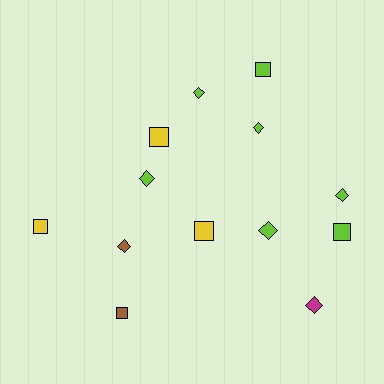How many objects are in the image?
There are 13 objects.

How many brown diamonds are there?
There is 1 brown diamond.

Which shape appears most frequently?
Diamond, with 7 objects.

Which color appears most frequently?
Lime, with 7 objects.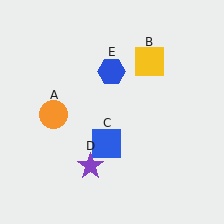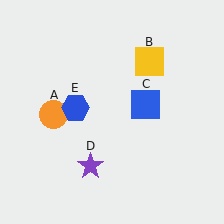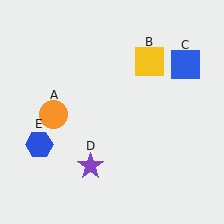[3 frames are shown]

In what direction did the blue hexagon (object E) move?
The blue hexagon (object E) moved down and to the left.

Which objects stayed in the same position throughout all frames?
Orange circle (object A) and yellow square (object B) and purple star (object D) remained stationary.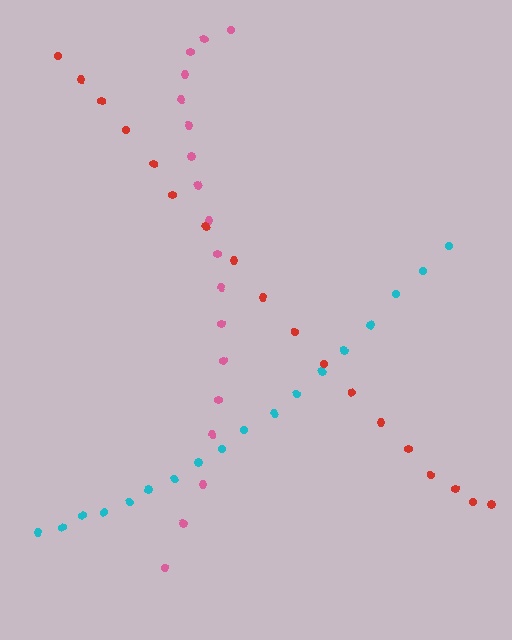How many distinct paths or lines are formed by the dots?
There are 3 distinct paths.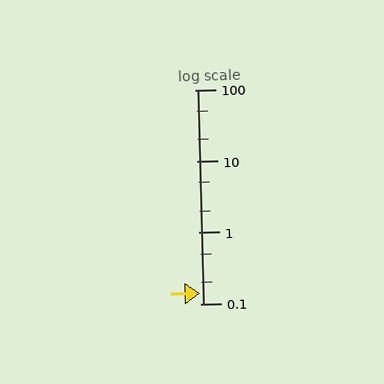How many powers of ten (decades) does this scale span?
The scale spans 3 decades, from 0.1 to 100.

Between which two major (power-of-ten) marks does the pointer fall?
The pointer is between 0.1 and 1.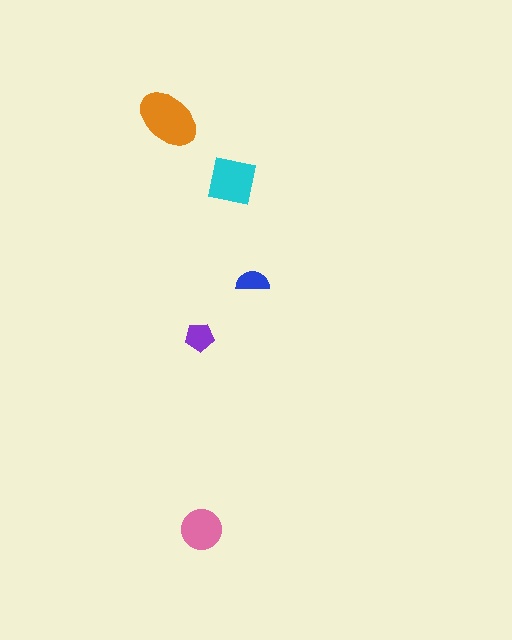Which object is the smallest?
The blue semicircle.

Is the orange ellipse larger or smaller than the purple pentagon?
Larger.